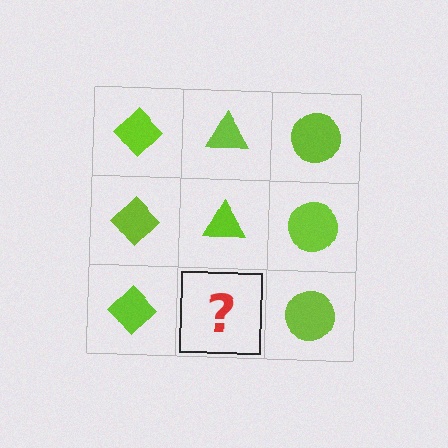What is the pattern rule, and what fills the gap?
The rule is that each column has a consistent shape. The gap should be filled with a lime triangle.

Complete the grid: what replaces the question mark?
The question mark should be replaced with a lime triangle.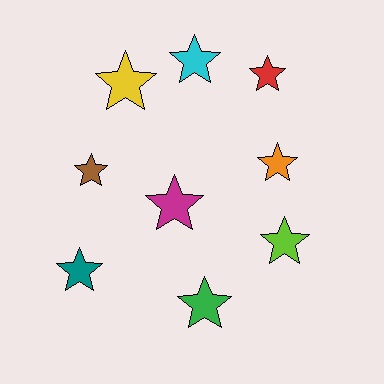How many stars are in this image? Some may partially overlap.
There are 9 stars.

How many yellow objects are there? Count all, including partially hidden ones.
There is 1 yellow object.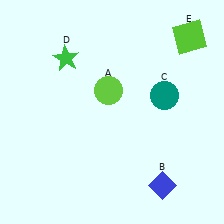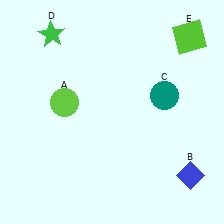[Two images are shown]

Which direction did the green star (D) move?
The green star (D) moved up.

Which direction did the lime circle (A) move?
The lime circle (A) moved left.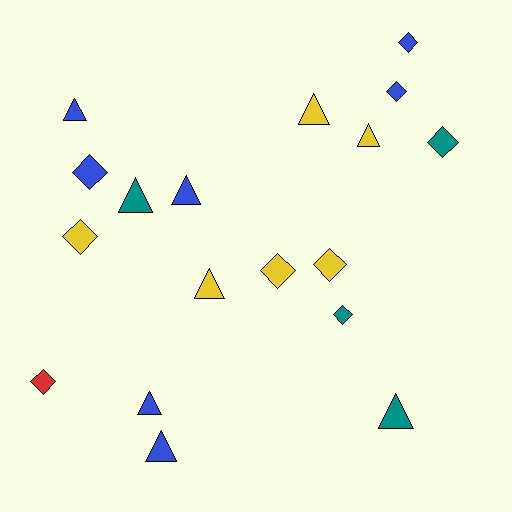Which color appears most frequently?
Blue, with 7 objects.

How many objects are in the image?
There are 18 objects.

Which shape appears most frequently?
Diamond, with 9 objects.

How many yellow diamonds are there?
There are 3 yellow diamonds.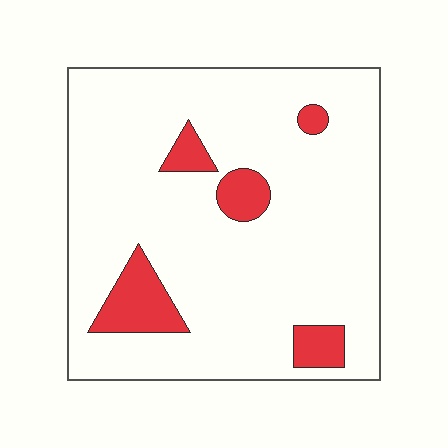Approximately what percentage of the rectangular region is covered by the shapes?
Approximately 10%.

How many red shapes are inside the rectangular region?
5.